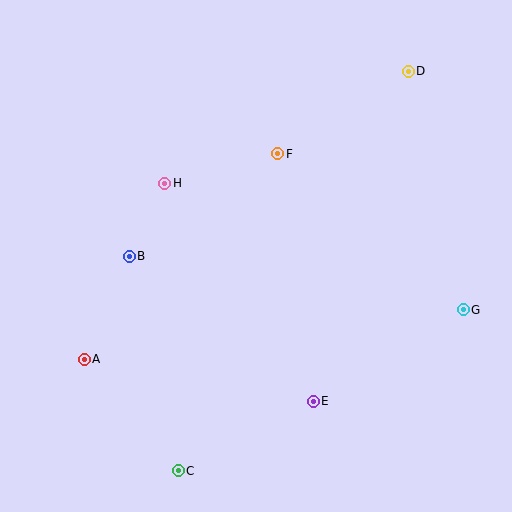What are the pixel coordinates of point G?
Point G is at (463, 310).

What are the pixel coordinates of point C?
Point C is at (178, 471).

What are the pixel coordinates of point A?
Point A is at (84, 359).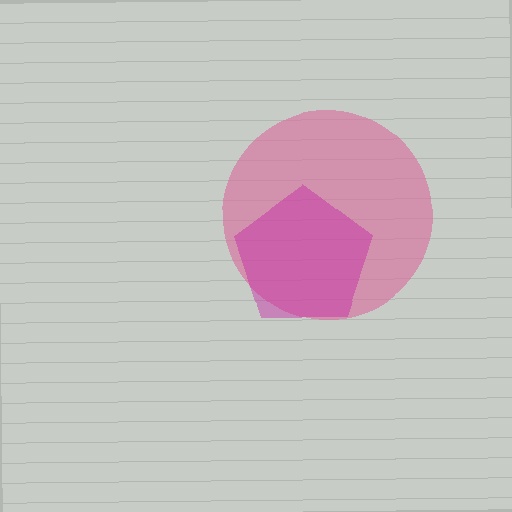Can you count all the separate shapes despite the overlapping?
Yes, there are 2 separate shapes.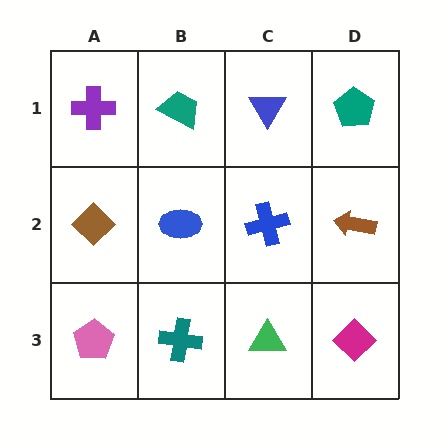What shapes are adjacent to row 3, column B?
A blue ellipse (row 2, column B), a pink pentagon (row 3, column A), a green triangle (row 3, column C).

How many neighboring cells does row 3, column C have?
3.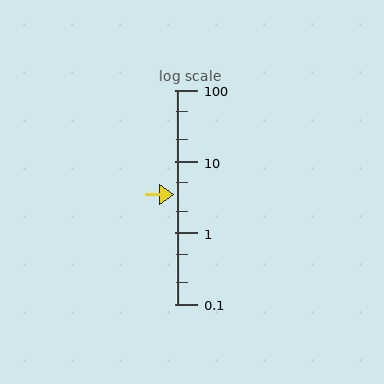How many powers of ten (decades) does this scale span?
The scale spans 3 decades, from 0.1 to 100.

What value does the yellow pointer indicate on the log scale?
The pointer indicates approximately 3.4.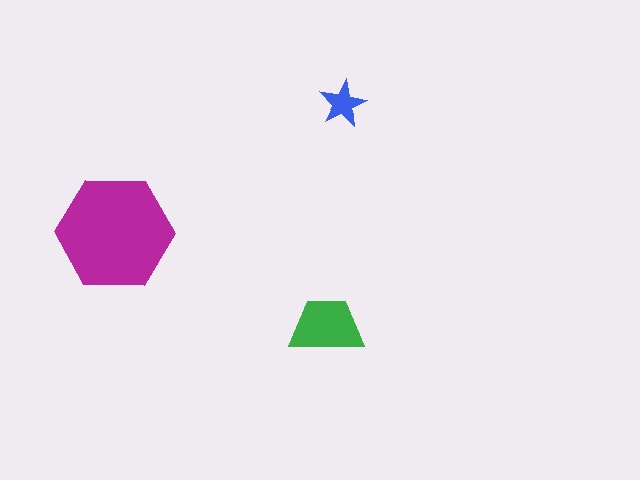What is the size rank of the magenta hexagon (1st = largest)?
1st.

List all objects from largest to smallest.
The magenta hexagon, the green trapezoid, the blue star.